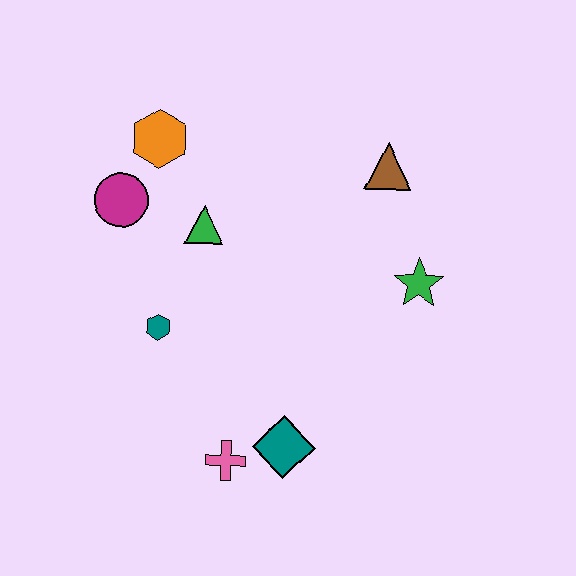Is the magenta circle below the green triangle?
No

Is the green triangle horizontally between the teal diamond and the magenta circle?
Yes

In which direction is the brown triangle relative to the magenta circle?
The brown triangle is to the right of the magenta circle.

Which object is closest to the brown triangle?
The green star is closest to the brown triangle.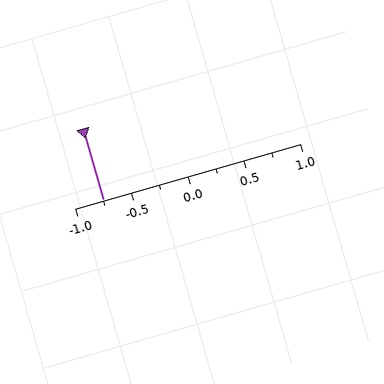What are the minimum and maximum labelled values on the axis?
The axis runs from -1.0 to 1.0.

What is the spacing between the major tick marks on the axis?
The major ticks are spaced 0.5 apart.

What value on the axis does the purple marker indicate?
The marker indicates approximately -0.75.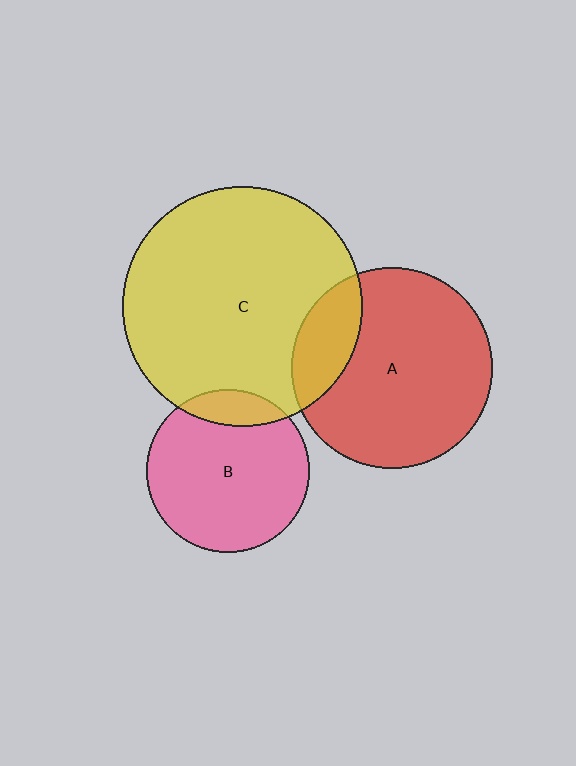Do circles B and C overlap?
Yes.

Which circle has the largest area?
Circle C (yellow).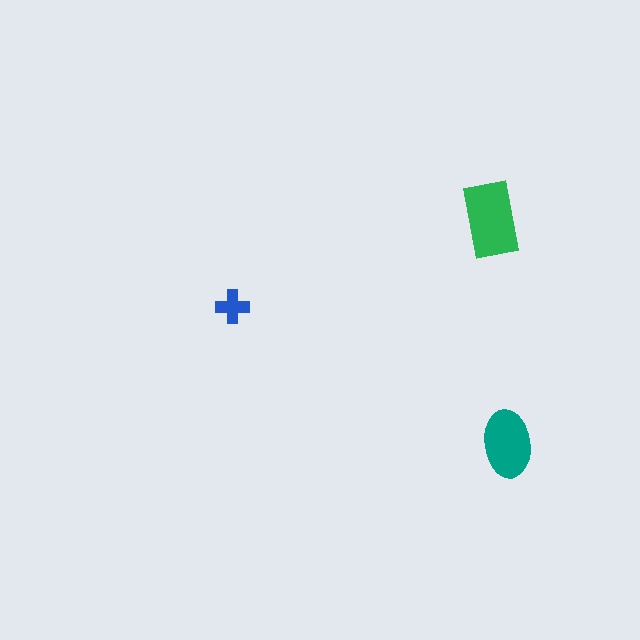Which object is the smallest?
The blue cross.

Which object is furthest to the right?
The teal ellipse is rightmost.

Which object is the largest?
The green rectangle.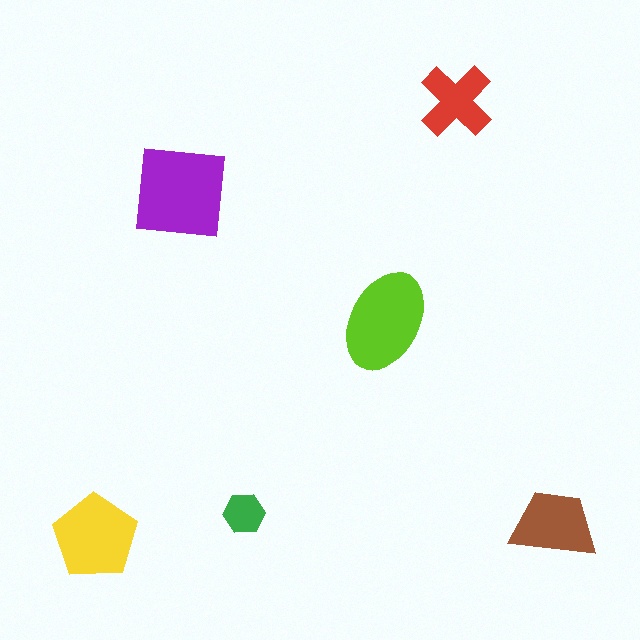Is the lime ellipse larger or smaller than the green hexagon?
Larger.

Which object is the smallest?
The green hexagon.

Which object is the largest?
The purple square.